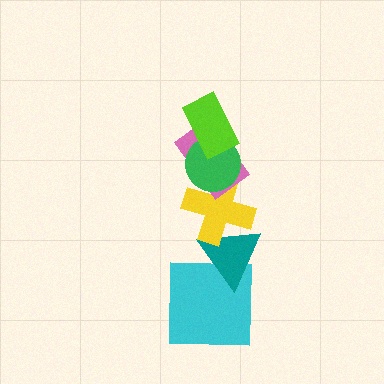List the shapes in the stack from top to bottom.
From top to bottom: the lime rectangle, the green circle, the pink rectangle, the yellow cross, the teal triangle, the cyan square.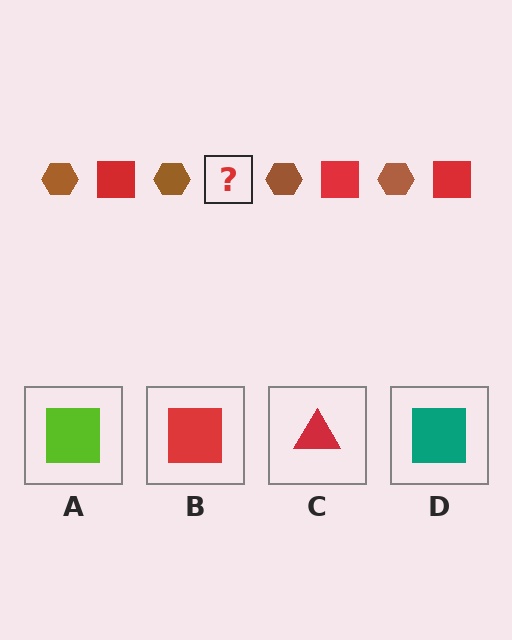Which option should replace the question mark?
Option B.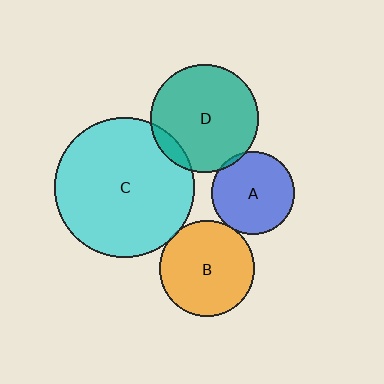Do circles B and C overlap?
Yes.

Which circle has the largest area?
Circle C (cyan).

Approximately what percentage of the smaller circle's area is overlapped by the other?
Approximately 5%.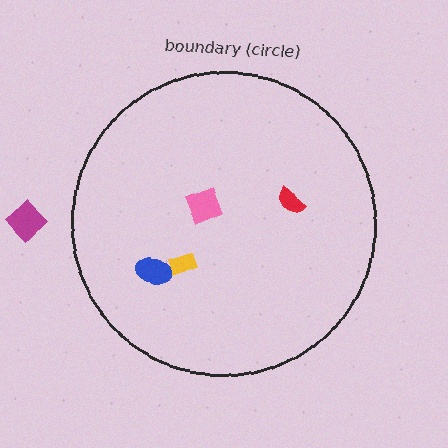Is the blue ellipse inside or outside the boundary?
Inside.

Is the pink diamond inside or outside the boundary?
Inside.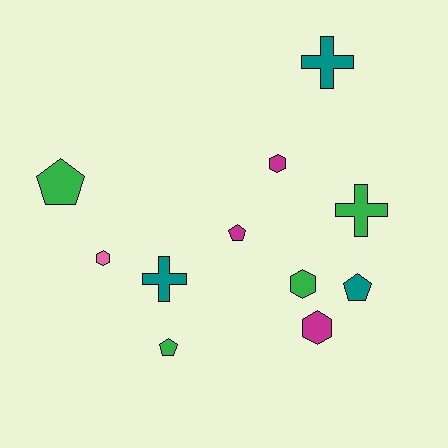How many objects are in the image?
There are 11 objects.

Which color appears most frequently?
Green, with 4 objects.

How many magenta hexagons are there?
There are 2 magenta hexagons.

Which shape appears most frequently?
Pentagon, with 4 objects.